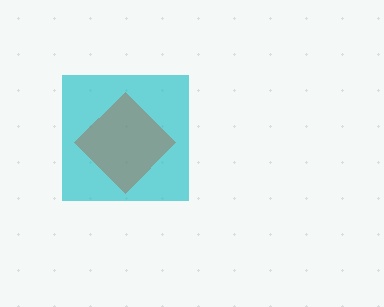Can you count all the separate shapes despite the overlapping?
Yes, there are 2 separate shapes.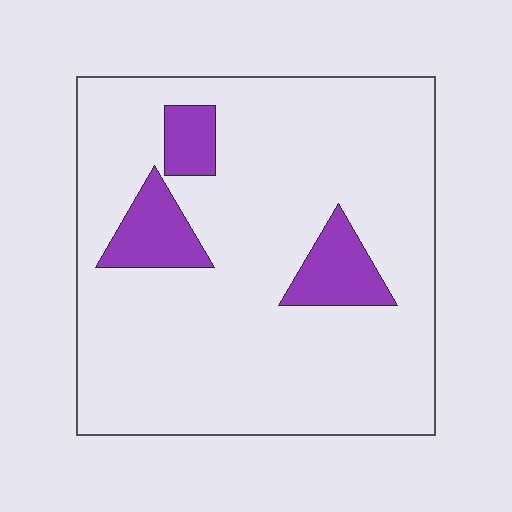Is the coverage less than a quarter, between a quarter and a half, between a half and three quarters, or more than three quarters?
Less than a quarter.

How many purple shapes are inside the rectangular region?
3.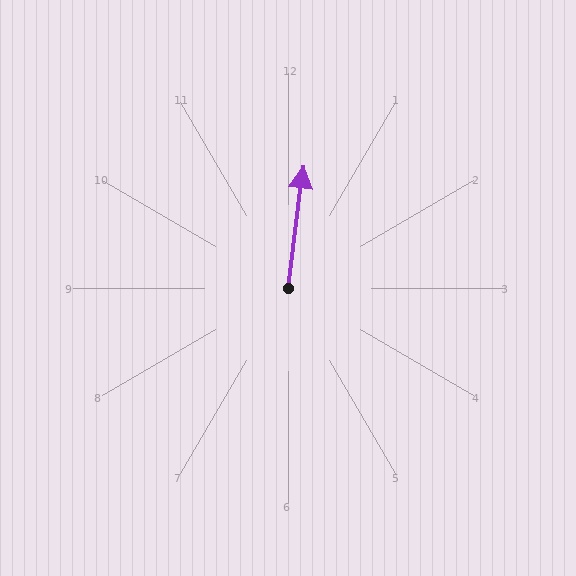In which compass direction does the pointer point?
North.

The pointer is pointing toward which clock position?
Roughly 12 o'clock.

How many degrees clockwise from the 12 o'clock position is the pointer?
Approximately 7 degrees.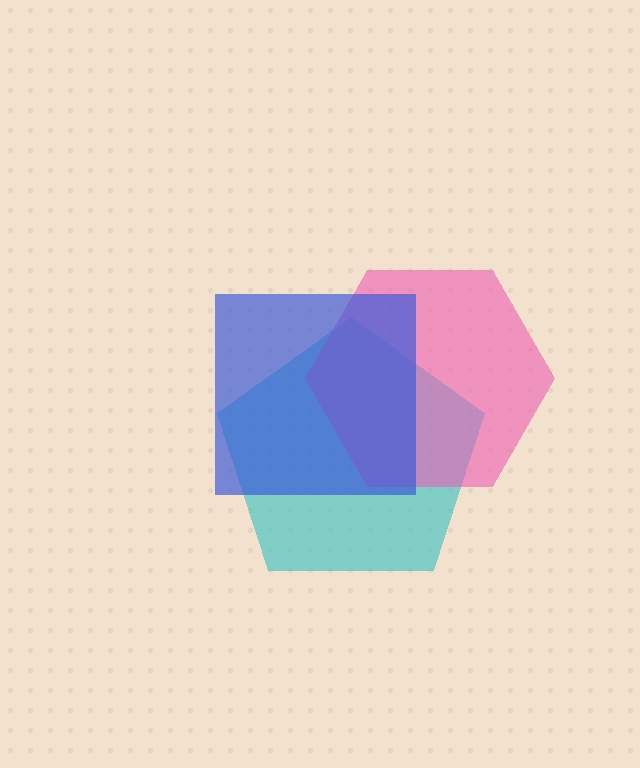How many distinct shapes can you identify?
There are 3 distinct shapes: a cyan pentagon, a pink hexagon, a blue square.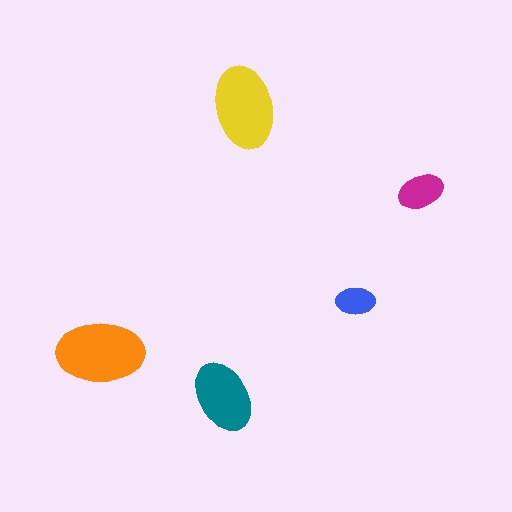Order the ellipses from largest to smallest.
the orange one, the yellow one, the teal one, the magenta one, the blue one.